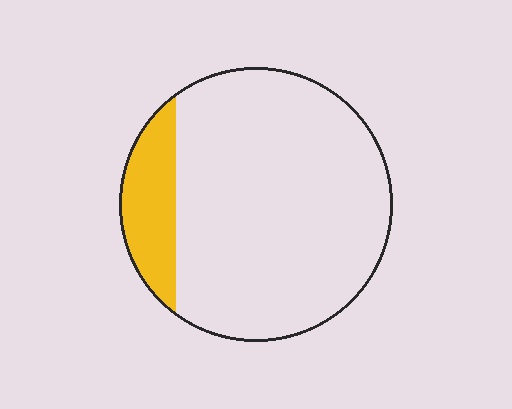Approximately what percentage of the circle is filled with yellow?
Approximately 15%.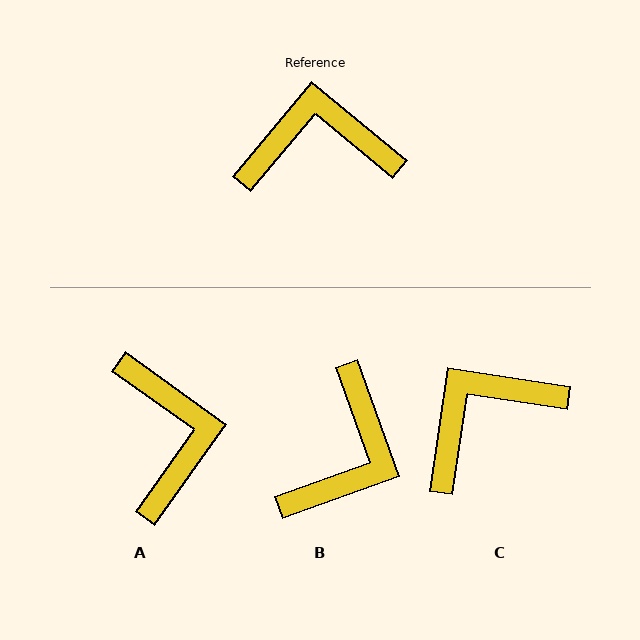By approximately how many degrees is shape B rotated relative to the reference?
Approximately 121 degrees clockwise.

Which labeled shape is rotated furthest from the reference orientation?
B, about 121 degrees away.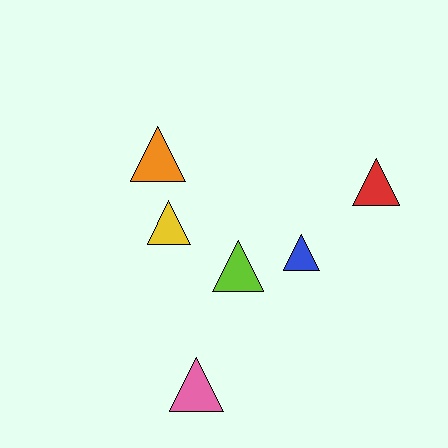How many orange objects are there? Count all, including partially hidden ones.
There is 1 orange object.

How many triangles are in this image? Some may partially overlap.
There are 6 triangles.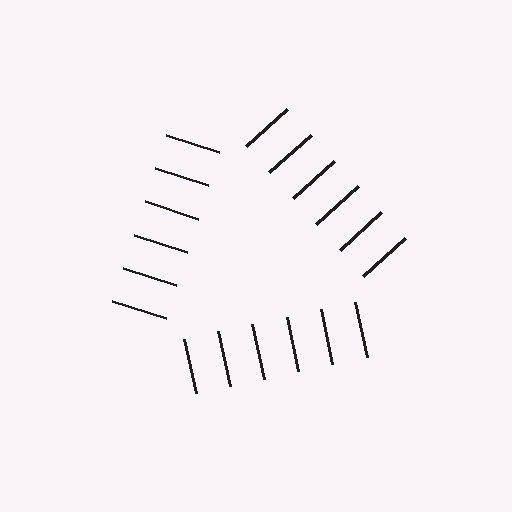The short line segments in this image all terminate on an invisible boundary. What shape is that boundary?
An illusory triangle — the line segments terminate on its edges but no continuous stroke is drawn.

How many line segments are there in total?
18 — 6 along each of the 3 edges.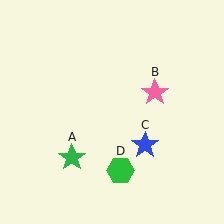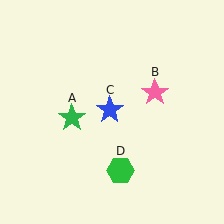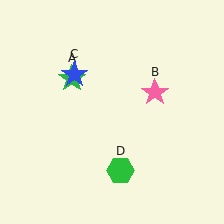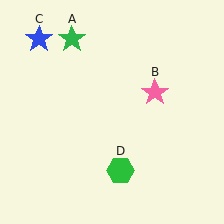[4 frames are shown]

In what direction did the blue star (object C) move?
The blue star (object C) moved up and to the left.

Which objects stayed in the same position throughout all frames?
Pink star (object B) and green hexagon (object D) remained stationary.